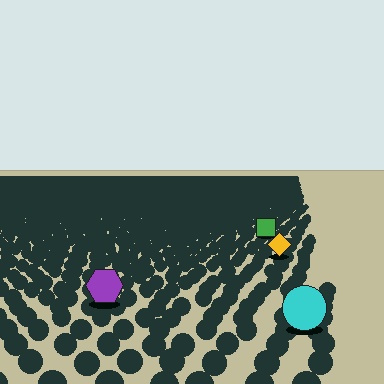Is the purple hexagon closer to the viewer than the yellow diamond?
Yes. The purple hexagon is closer — you can tell from the texture gradient: the ground texture is coarser near it.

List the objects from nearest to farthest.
From nearest to farthest: the cyan circle, the purple hexagon, the yellow diamond, the green square.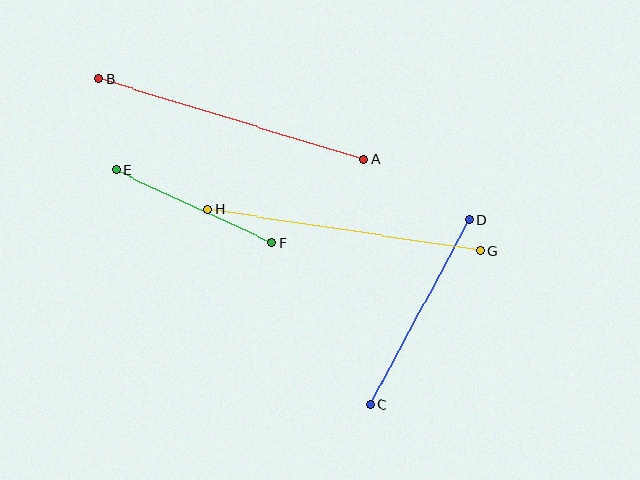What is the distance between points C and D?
The distance is approximately 209 pixels.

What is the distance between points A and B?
The distance is approximately 276 pixels.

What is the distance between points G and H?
The distance is approximately 275 pixels.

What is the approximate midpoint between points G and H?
The midpoint is at approximately (344, 230) pixels.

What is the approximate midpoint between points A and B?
The midpoint is at approximately (231, 119) pixels.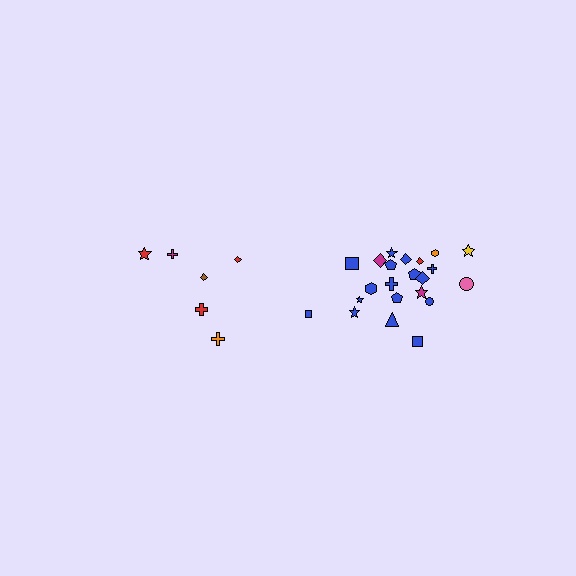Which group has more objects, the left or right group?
The right group.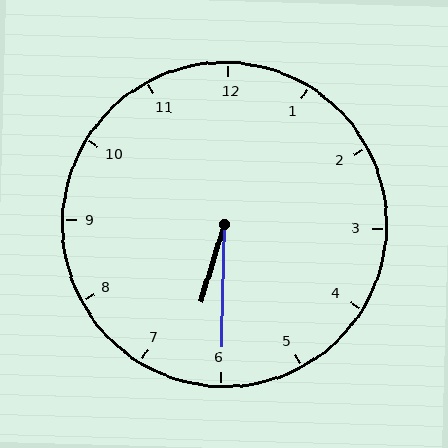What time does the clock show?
6:30.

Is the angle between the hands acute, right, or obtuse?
It is acute.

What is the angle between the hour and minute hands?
Approximately 15 degrees.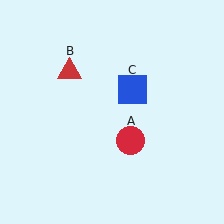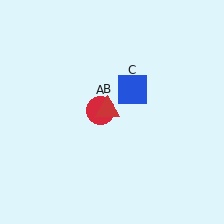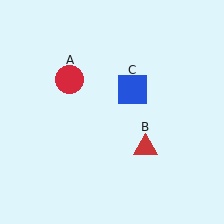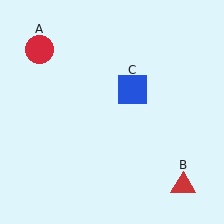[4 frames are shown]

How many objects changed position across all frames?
2 objects changed position: red circle (object A), red triangle (object B).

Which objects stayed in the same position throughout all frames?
Blue square (object C) remained stationary.